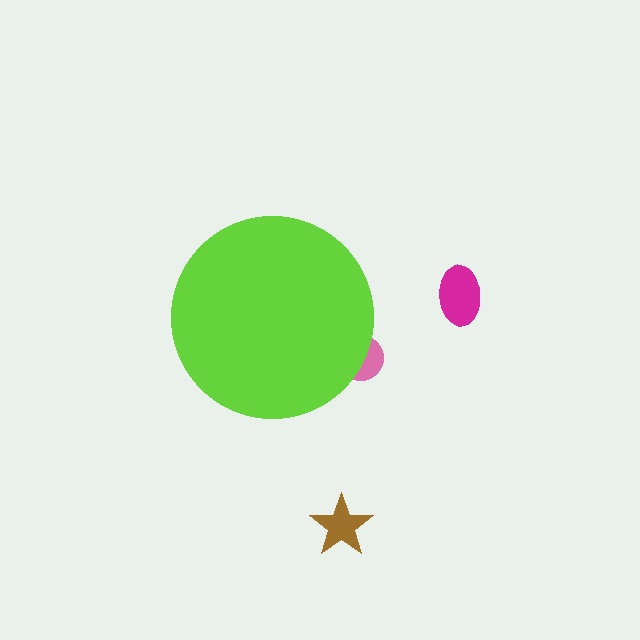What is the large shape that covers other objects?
A lime circle.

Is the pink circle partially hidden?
Yes, the pink circle is partially hidden behind the lime circle.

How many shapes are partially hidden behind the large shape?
1 shape is partially hidden.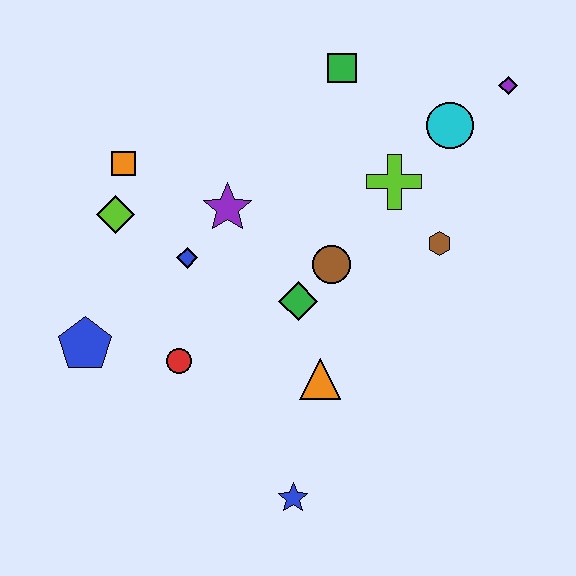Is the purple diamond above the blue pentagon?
Yes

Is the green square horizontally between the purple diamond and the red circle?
Yes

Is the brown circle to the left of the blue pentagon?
No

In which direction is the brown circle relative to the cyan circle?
The brown circle is below the cyan circle.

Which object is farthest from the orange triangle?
The purple diamond is farthest from the orange triangle.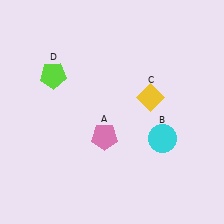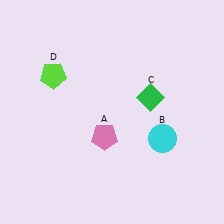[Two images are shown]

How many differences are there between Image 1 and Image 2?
There is 1 difference between the two images.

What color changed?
The diamond (C) changed from yellow in Image 1 to green in Image 2.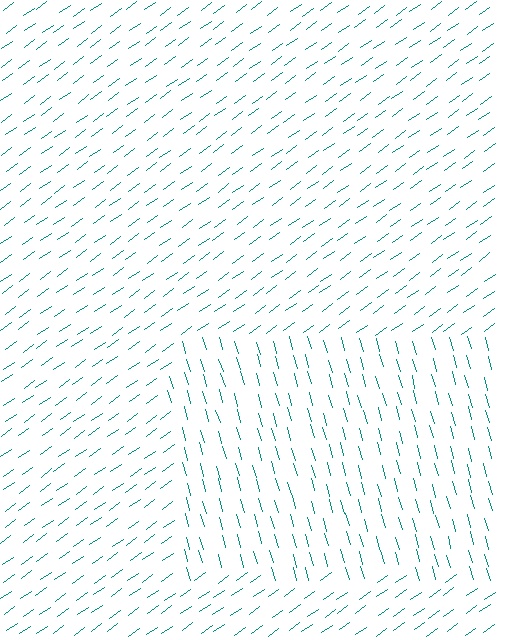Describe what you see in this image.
The image is filled with small teal line segments. A rectangle region in the image has lines oriented differently from the surrounding lines, creating a visible texture boundary.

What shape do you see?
I see a rectangle.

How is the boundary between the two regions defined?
The boundary is defined purely by a change in line orientation (approximately 70 degrees difference). All lines are the same color and thickness.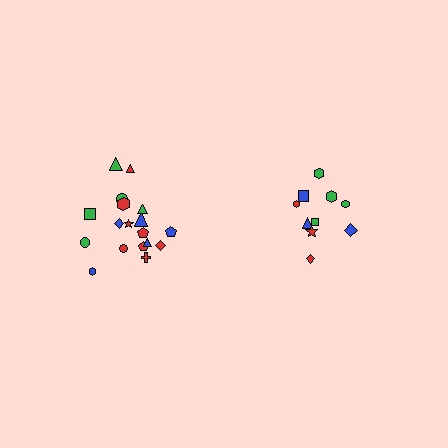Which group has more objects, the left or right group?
The left group.